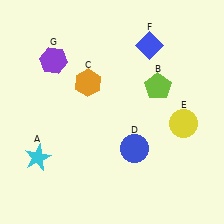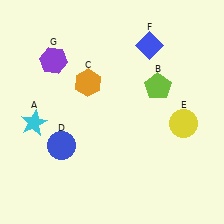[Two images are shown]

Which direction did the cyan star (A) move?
The cyan star (A) moved up.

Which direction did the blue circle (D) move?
The blue circle (D) moved left.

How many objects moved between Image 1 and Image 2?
2 objects moved between the two images.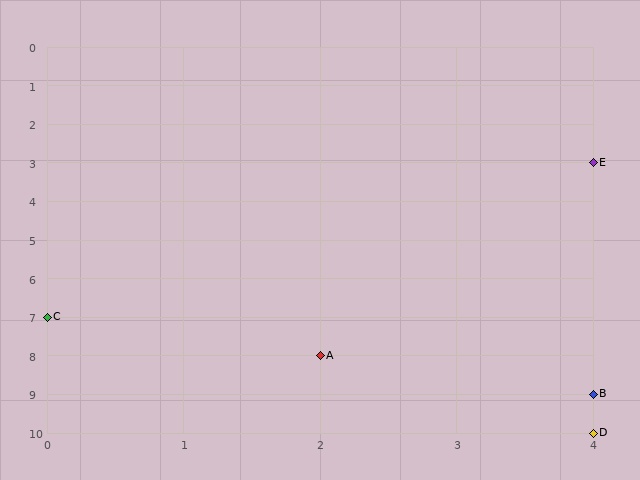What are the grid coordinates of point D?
Point D is at grid coordinates (4, 10).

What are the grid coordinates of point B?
Point B is at grid coordinates (4, 9).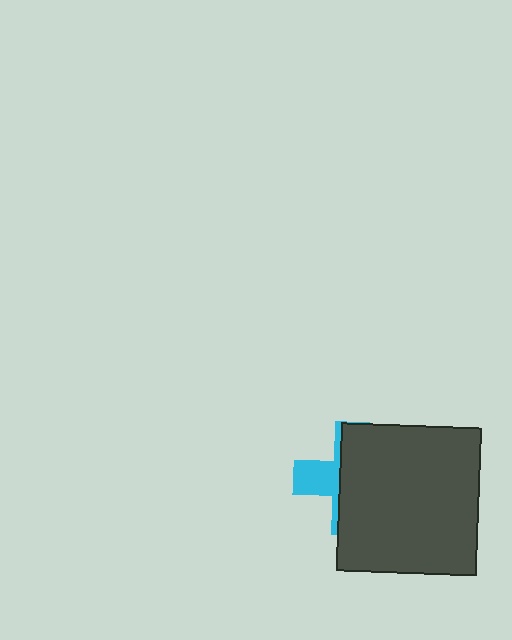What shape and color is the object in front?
The object in front is a dark gray rectangle.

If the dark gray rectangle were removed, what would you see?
You would see the complete cyan cross.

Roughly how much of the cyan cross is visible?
A small part of it is visible (roughly 32%).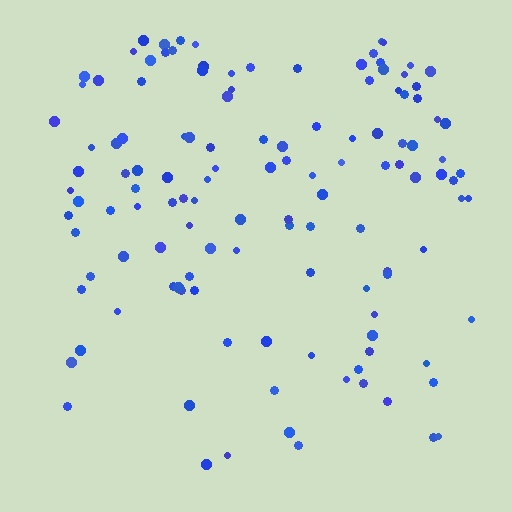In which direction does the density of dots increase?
From bottom to top, with the top side densest.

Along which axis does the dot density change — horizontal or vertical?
Vertical.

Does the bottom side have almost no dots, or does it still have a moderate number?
Still a moderate number, just noticeably fewer than the top.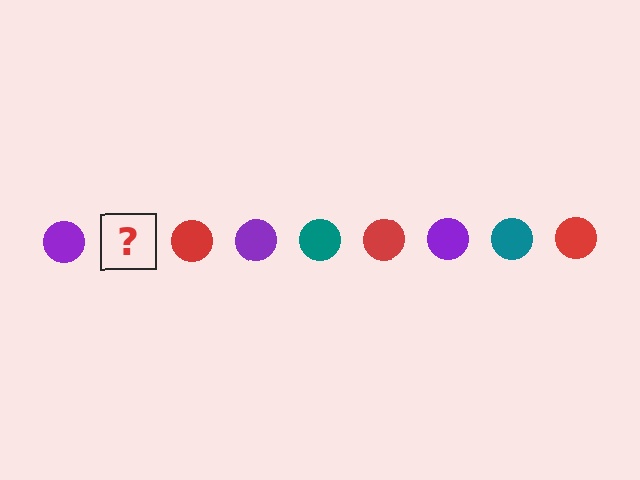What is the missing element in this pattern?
The missing element is a teal circle.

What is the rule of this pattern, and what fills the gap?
The rule is that the pattern cycles through purple, teal, red circles. The gap should be filled with a teal circle.